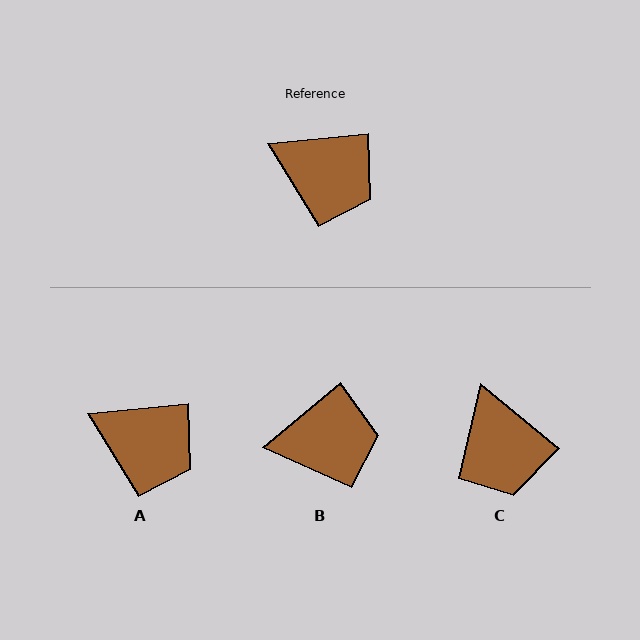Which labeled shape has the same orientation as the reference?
A.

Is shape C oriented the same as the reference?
No, it is off by about 45 degrees.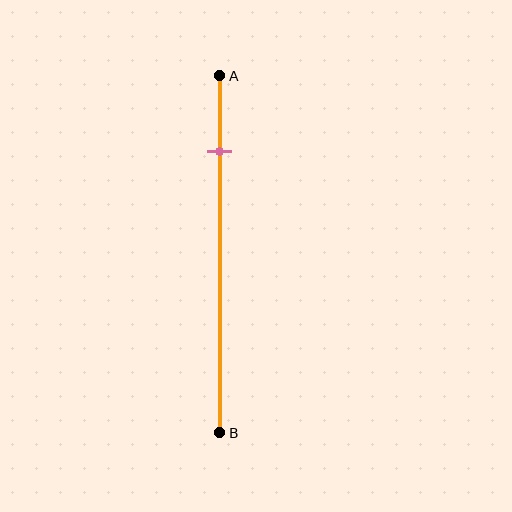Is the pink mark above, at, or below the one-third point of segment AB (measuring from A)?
The pink mark is above the one-third point of segment AB.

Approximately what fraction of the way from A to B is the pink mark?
The pink mark is approximately 20% of the way from A to B.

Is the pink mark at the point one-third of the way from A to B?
No, the mark is at about 20% from A, not at the 33% one-third point.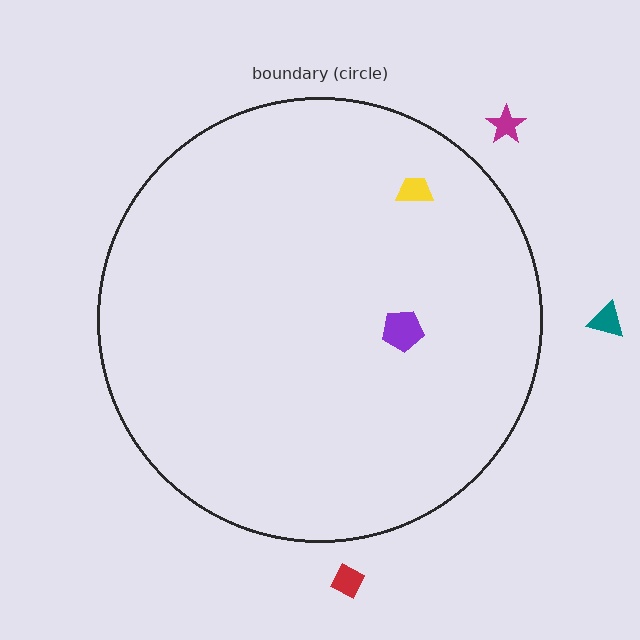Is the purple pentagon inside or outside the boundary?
Inside.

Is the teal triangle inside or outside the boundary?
Outside.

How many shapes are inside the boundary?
2 inside, 3 outside.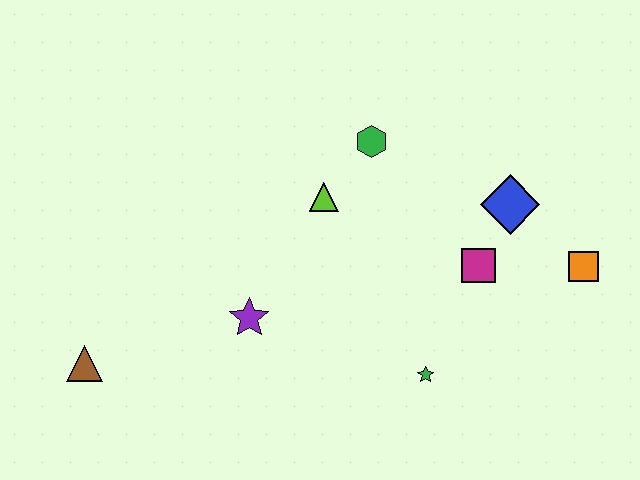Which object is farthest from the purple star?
The orange square is farthest from the purple star.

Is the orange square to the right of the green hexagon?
Yes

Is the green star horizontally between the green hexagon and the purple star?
No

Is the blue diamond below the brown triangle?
No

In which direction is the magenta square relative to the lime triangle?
The magenta square is to the right of the lime triangle.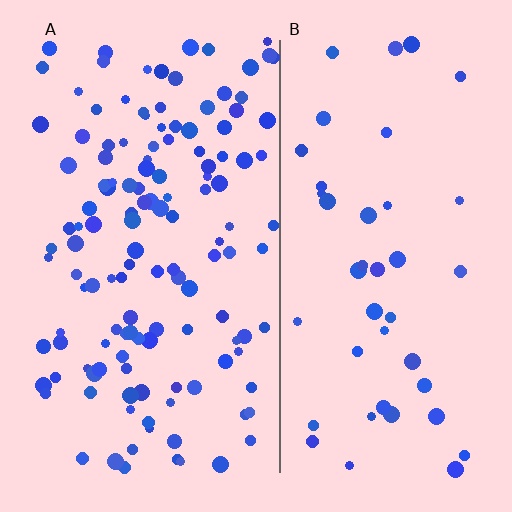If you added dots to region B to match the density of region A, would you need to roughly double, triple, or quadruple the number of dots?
Approximately triple.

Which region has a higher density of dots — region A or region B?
A (the left).